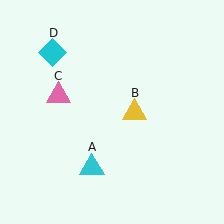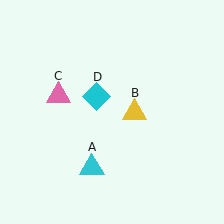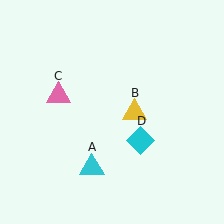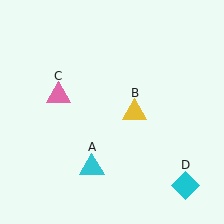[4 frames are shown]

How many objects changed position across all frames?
1 object changed position: cyan diamond (object D).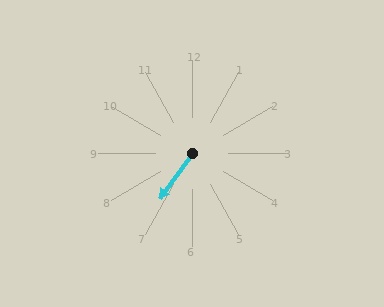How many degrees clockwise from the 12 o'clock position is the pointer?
Approximately 216 degrees.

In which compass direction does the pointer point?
Southwest.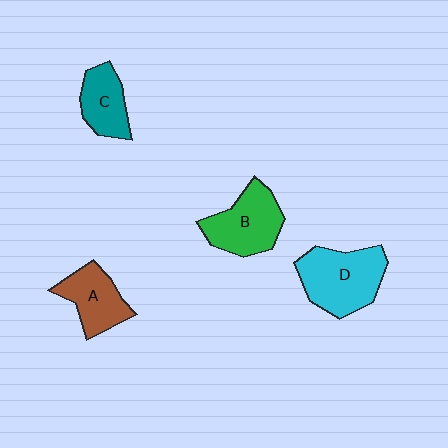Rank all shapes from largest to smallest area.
From largest to smallest: D (cyan), B (green), A (brown), C (teal).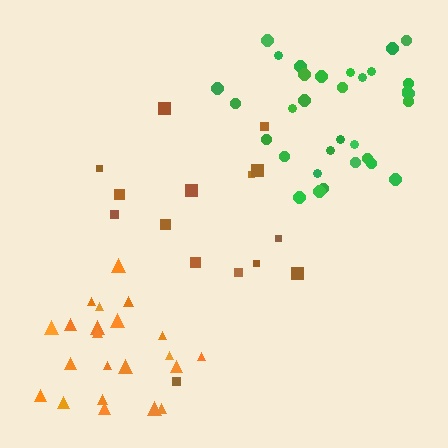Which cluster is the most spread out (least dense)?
Brown.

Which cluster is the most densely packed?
Orange.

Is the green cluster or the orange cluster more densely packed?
Orange.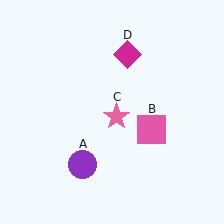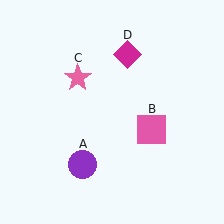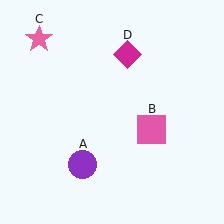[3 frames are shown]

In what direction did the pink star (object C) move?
The pink star (object C) moved up and to the left.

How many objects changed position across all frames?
1 object changed position: pink star (object C).